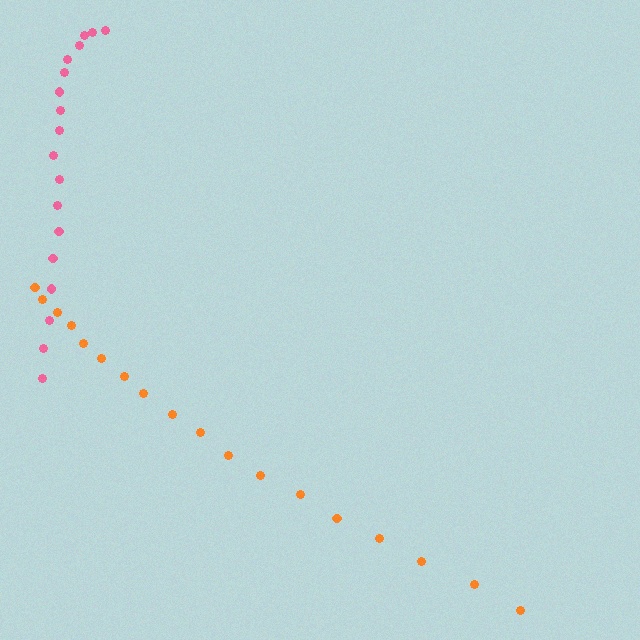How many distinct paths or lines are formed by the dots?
There are 2 distinct paths.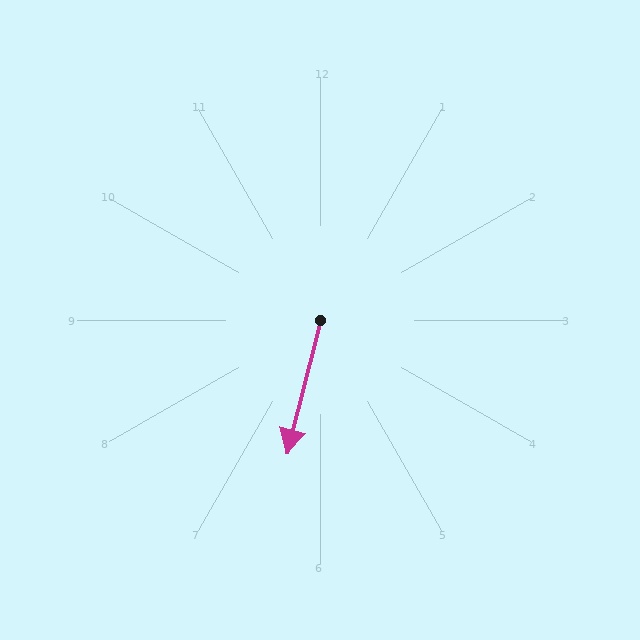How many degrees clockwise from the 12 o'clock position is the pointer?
Approximately 194 degrees.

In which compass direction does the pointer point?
South.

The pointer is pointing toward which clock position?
Roughly 6 o'clock.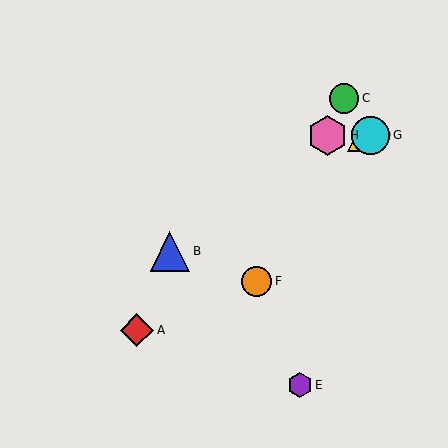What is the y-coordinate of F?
Object F is at y≈281.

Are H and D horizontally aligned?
Yes, both are at y≈135.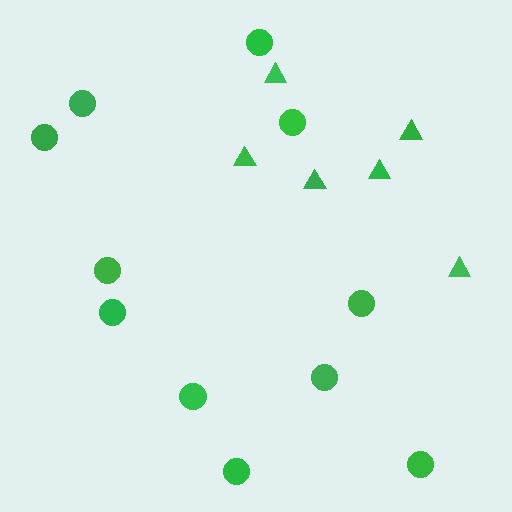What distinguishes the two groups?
There are 2 groups: one group of triangles (6) and one group of circles (11).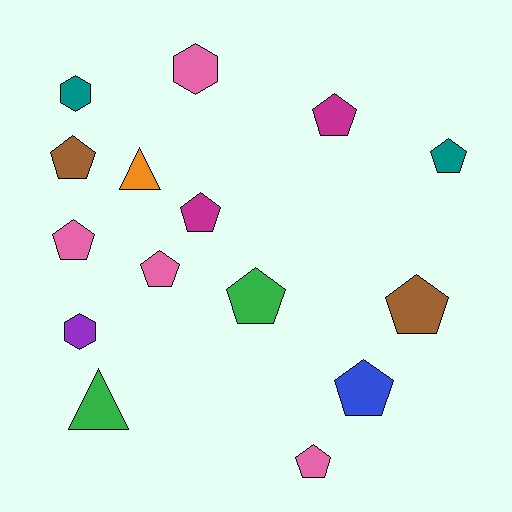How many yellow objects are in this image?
There are no yellow objects.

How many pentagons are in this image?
There are 10 pentagons.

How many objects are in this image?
There are 15 objects.